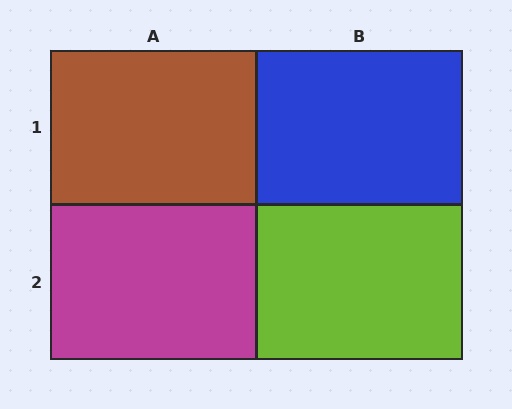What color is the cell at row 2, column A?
Magenta.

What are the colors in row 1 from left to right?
Brown, blue.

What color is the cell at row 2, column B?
Lime.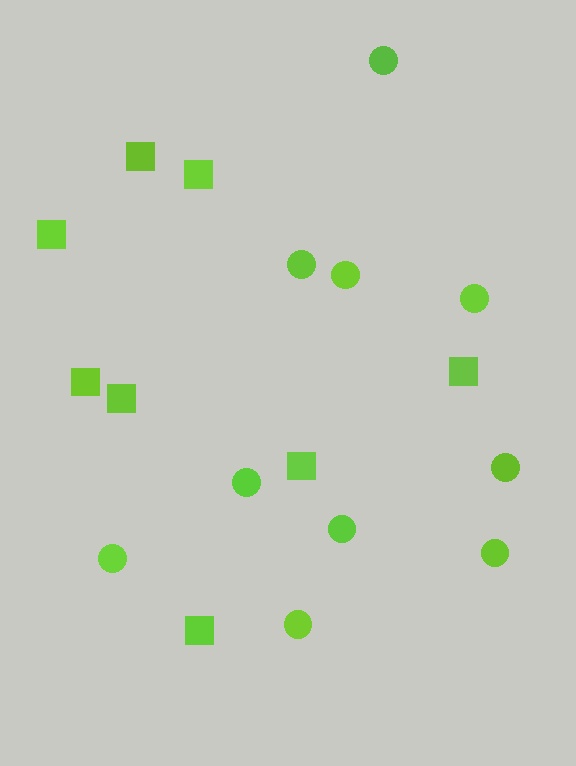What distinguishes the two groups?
There are 2 groups: one group of squares (8) and one group of circles (10).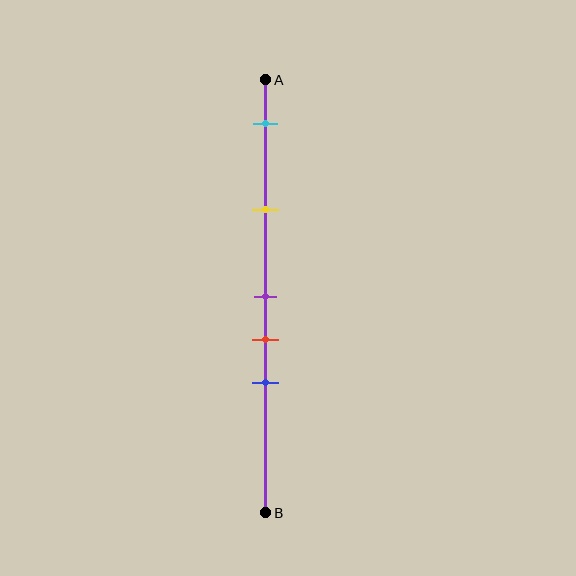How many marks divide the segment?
There are 5 marks dividing the segment.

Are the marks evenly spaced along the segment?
No, the marks are not evenly spaced.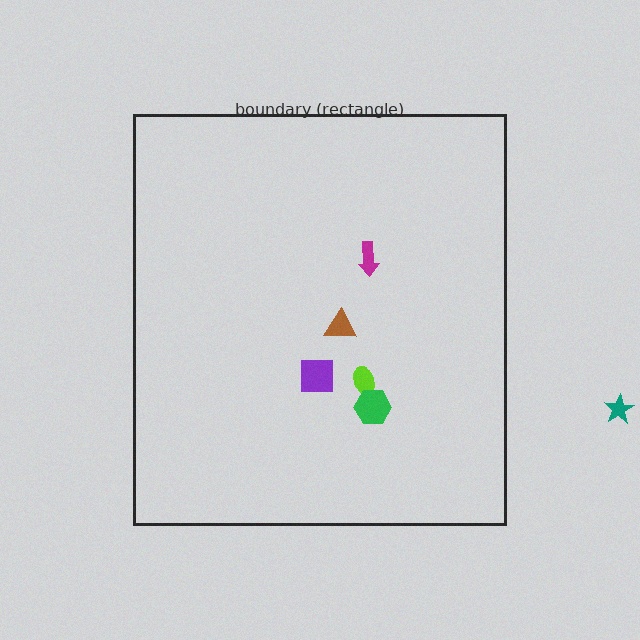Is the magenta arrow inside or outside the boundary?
Inside.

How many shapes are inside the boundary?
5 inside, 1 outside.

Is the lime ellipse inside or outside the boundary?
Inside.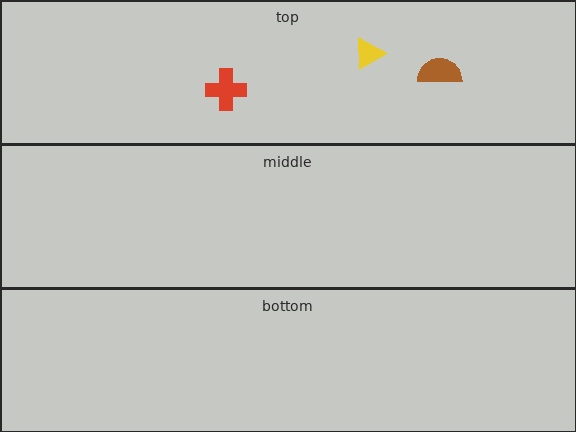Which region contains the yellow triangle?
The top region.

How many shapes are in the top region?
3.